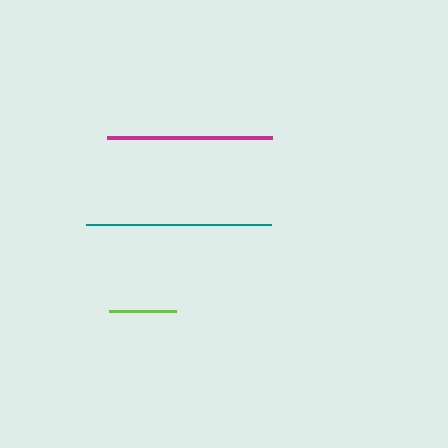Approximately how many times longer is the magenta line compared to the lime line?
The magenta line is approximately 2.5 times the length of the lime line.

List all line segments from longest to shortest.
From longest to shortest: teal, magenta, lime.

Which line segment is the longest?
The teal line is the longest at approximately 185 pixels.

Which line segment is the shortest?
The lime line is the shortest at approximately 67 pixels.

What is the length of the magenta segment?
The magenta segment is approximately 166 pixels long.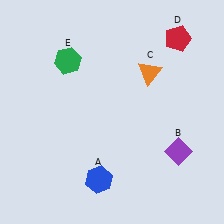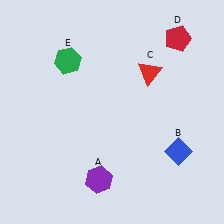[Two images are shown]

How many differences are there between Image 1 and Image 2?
There are 3 differences between the two images.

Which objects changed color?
A changed from blue to purple. B changed from purple to blue. C changed from orange to red.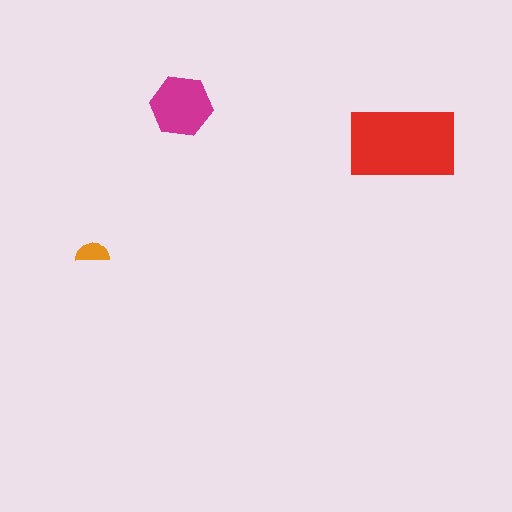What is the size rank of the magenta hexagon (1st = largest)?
2nd.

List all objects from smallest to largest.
The orange semicircle, the magenta hexagon, the red rectangle.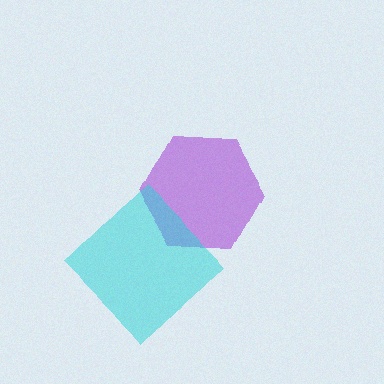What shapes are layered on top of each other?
The layered shapes are: a purple hexagon, a cyan diamond.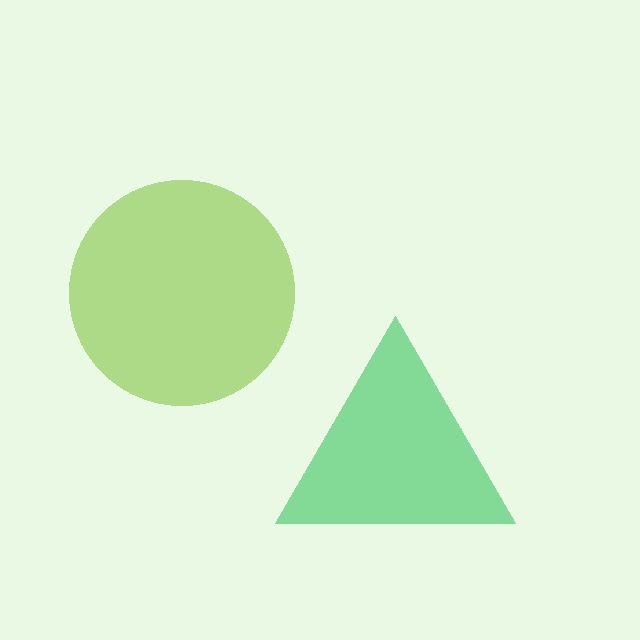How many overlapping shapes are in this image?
There are 2 overlapping shapes in the image.